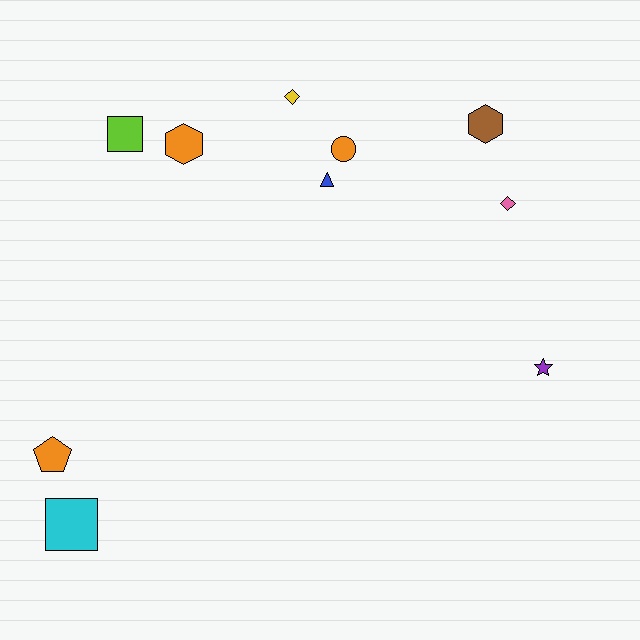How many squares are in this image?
There are 2 squares.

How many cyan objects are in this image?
There is 1 cyan object.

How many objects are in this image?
There are 10 objects.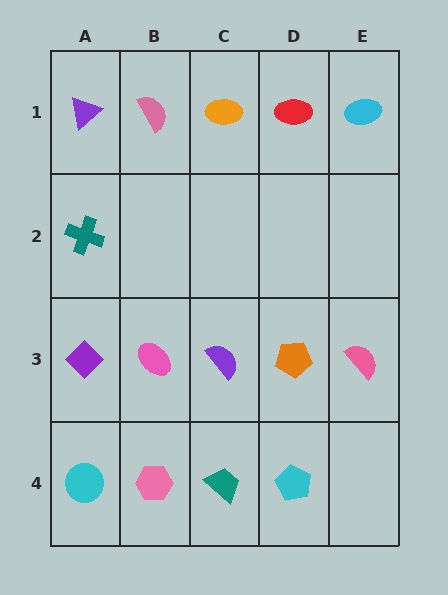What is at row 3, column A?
A purple diamond.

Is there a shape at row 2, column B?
No, that cell is empty.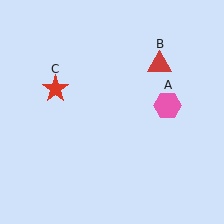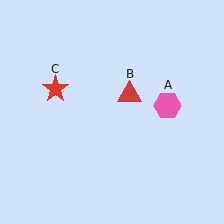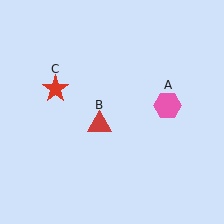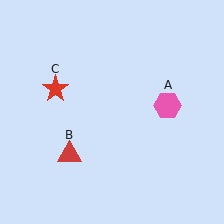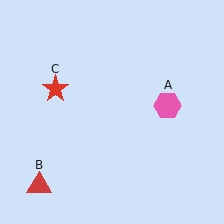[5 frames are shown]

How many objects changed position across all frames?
1 object changed position: red triangle (object B).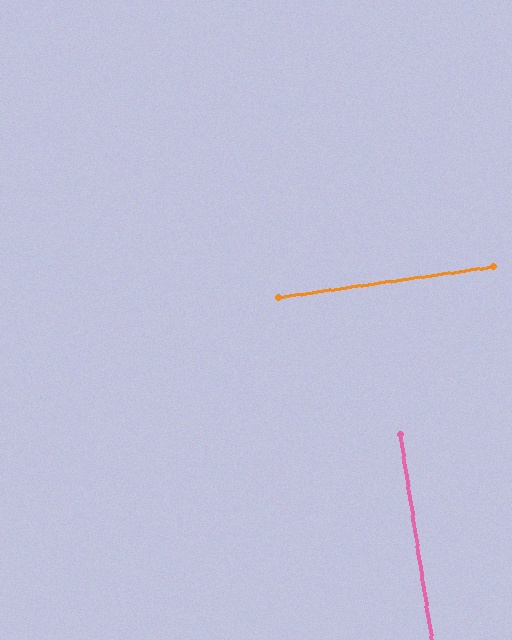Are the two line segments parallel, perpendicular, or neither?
Perpendicular — they meet at approximately 89°.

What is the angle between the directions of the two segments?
Approximately 89 degrees.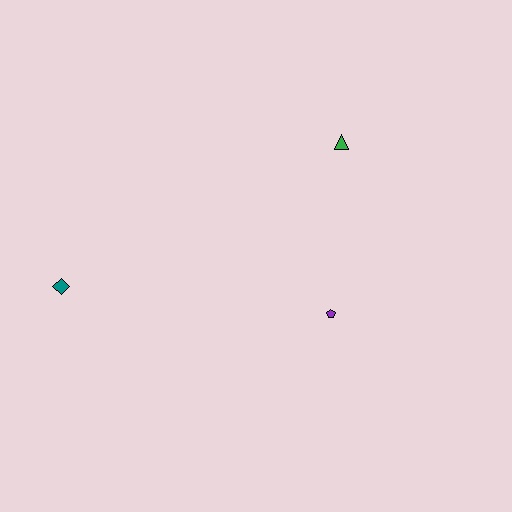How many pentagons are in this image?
There is 1 pentagon.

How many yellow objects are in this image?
There are no yellow objects.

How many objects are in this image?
There are 3 objects.